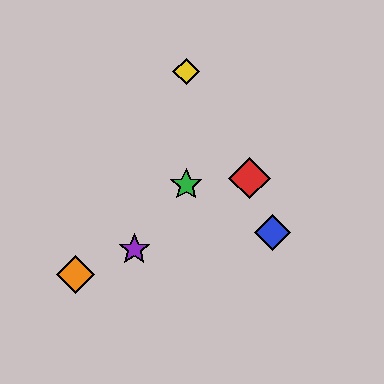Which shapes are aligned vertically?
The green star, the yellow diamond are aligned vertically.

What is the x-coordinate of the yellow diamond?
The yellow diamond is at x≈186.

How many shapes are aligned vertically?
2 shapes (the green star, the yellow diamond) are aligned vertically.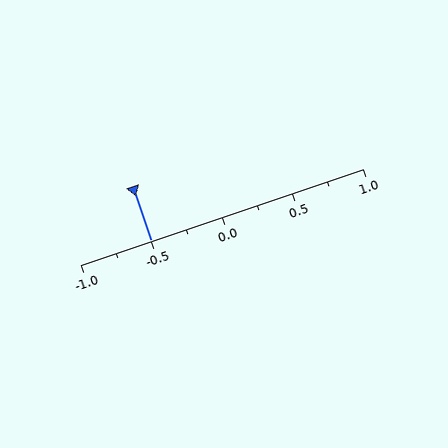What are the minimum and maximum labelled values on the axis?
The axis runs from -1.0 to 1.0.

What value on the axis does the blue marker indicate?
The marker indicates approximately -0.5.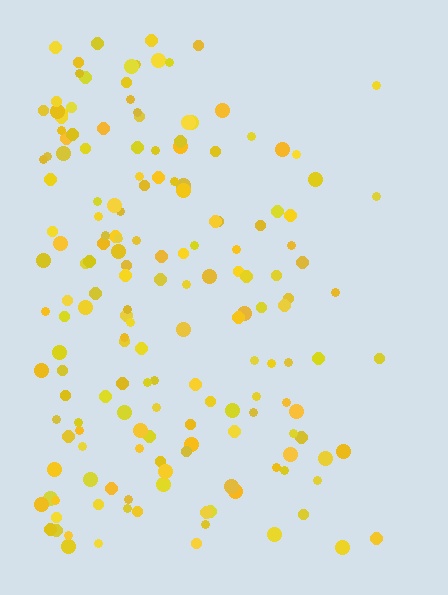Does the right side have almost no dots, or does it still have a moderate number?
Still a moderate number, just noticeably fewer than the left.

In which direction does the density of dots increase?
From right to left, with the left side densest.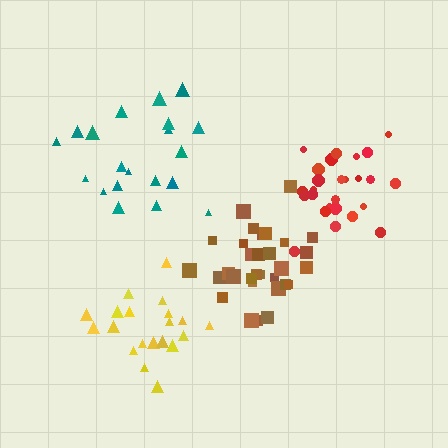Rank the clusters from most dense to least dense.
red, brown, yellow, teal.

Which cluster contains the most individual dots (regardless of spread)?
Brown (31).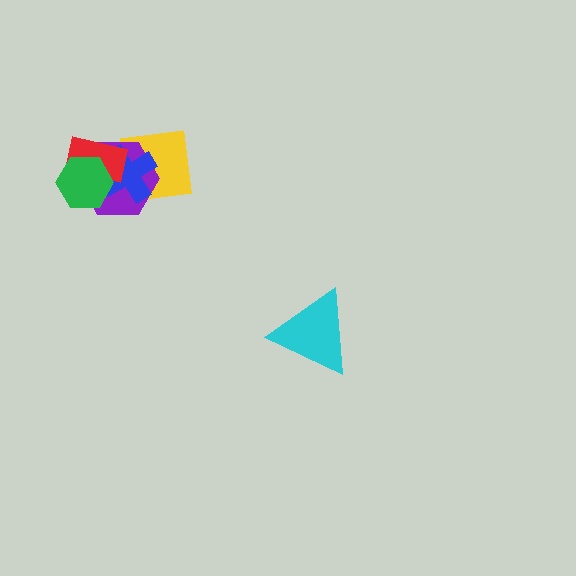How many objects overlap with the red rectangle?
4 objects overlap with the red rectangle.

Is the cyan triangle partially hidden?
No, no other shape covers it.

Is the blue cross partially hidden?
Yes, it is partially covered by another shape.